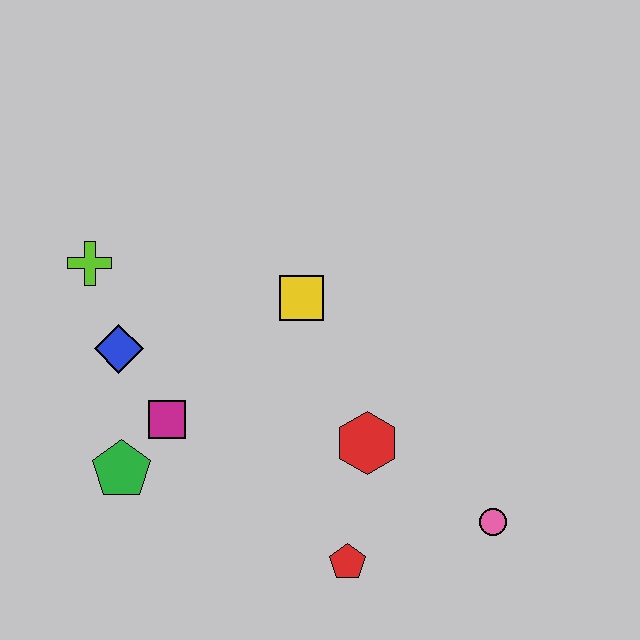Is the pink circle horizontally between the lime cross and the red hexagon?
No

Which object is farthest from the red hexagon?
The lime cross is farthest from the red hexagon.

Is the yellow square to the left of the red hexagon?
Yes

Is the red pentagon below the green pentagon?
Yes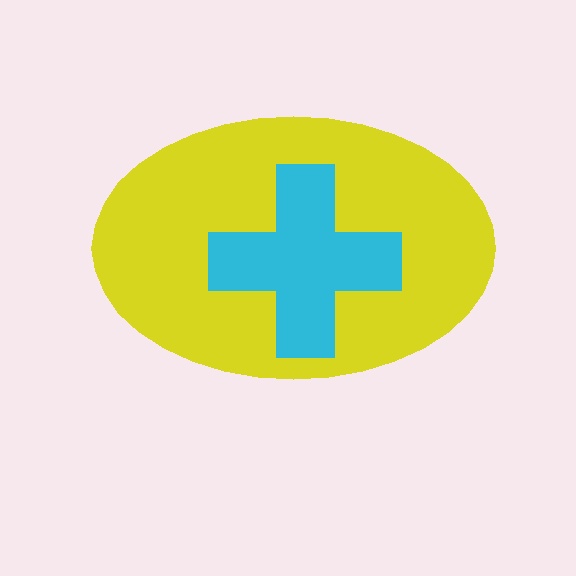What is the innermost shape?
The cyan cross.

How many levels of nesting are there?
2.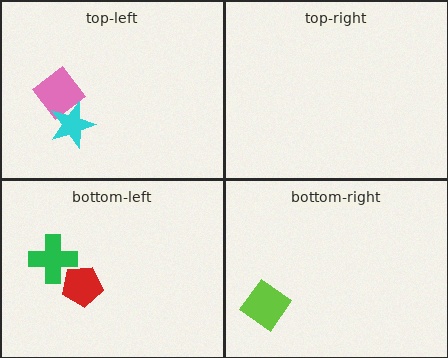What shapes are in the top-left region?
The pink diamond, the cyan star.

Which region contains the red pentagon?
The bottom-left region.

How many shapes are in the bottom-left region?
2.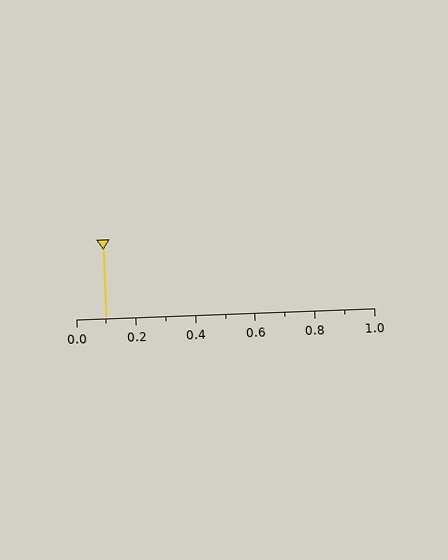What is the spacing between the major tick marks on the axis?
The major ticks are spaced 0.2 apart.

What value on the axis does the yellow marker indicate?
The marker indicates approximately 0.1.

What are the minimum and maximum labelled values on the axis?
The axis runs from 0.0 to 1.0.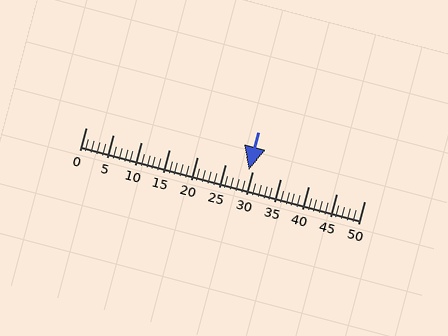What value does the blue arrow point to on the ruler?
The blue arrow points to approximately 29.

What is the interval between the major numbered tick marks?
The major tick marks are spaced 5 units apart.